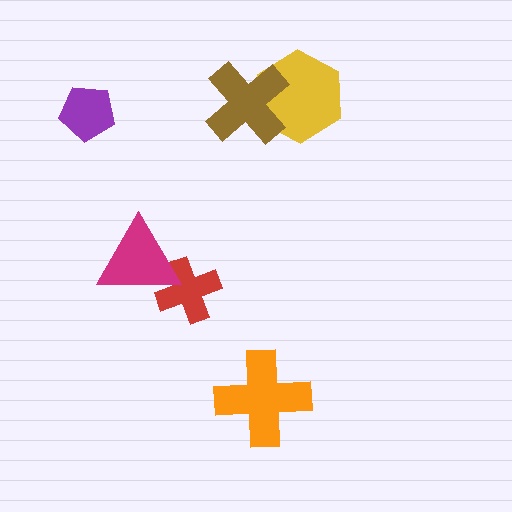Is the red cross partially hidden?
Yes, it is partially covered by another shape.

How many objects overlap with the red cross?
1 object overlaps with the red cross.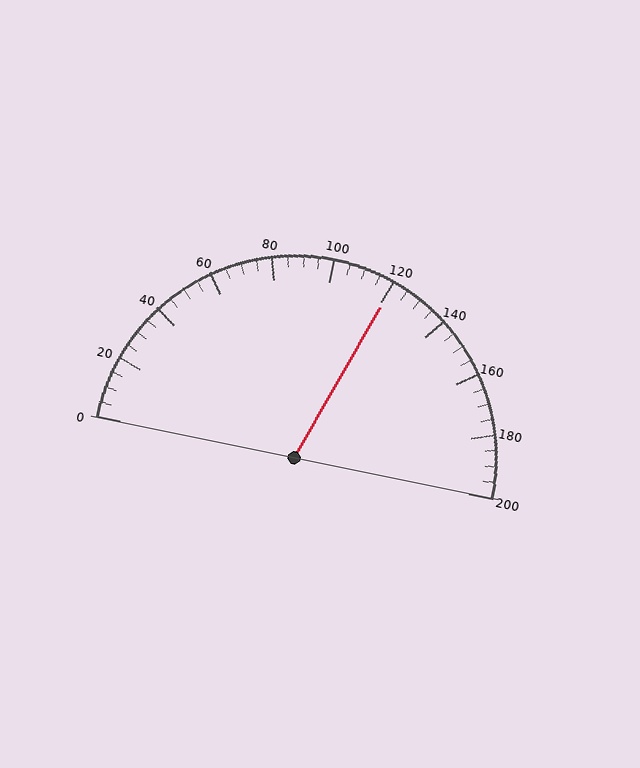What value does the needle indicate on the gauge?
The needle indicates approximately 120.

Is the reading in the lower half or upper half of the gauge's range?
The reading is in the upper half of the range (0 to 200).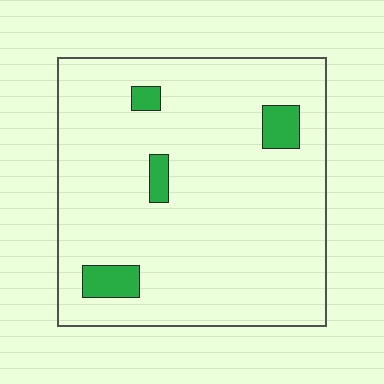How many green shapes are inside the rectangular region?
4.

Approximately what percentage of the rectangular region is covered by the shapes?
Approximately 5%.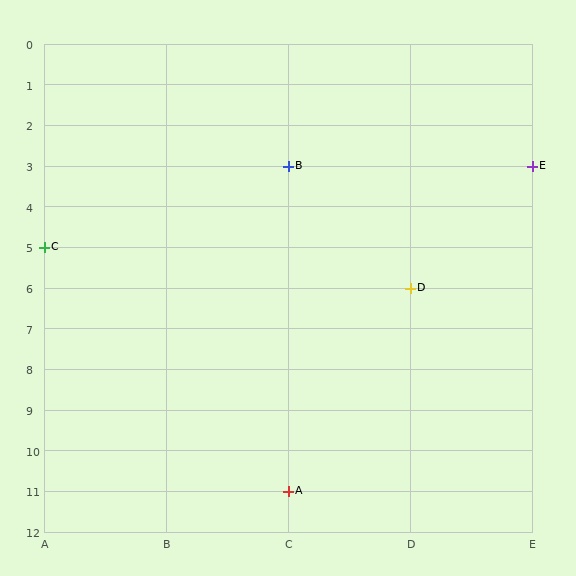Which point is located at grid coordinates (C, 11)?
Point A is at (C, 11).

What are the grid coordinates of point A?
Point A is at grid coordinates (C, 11).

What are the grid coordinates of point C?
Point C is at grid coordinates (A, 5).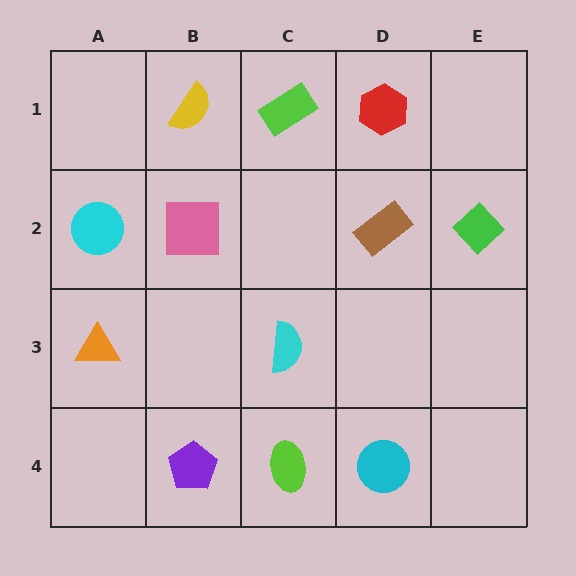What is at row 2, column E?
A green diamond.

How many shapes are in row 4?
3 shapes.